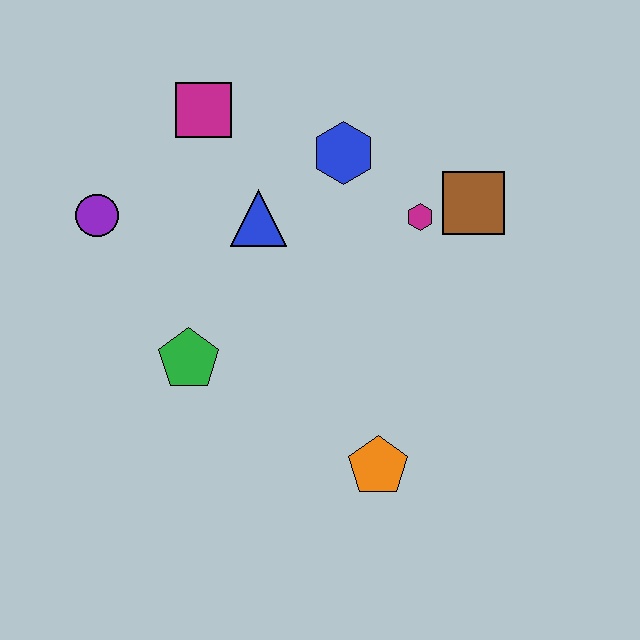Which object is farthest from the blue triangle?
The orange pentagon is farthest from the blue triangle.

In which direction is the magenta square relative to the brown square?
The magenta square is to the left of the brown square.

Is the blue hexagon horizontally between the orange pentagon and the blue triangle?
Yes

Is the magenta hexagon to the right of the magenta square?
Yes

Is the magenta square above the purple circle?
Yes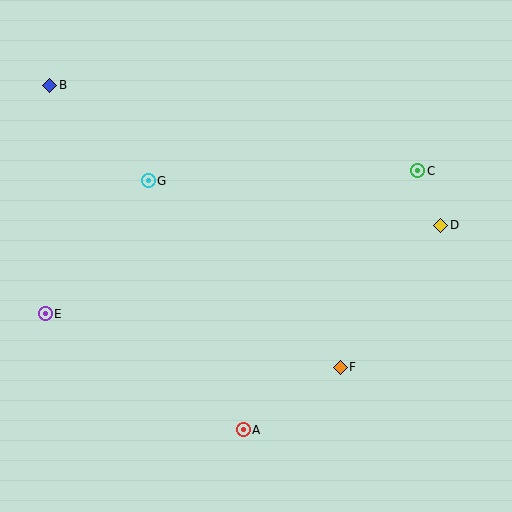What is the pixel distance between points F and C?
The distance between F and C is 211 pixels.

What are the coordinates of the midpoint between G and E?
The midpoint between G and E is at (97, 247).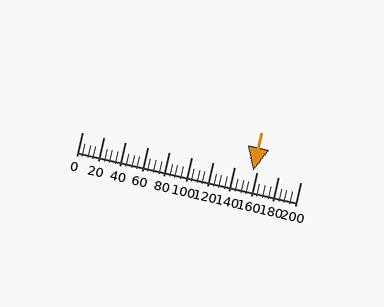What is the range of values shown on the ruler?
The ruler shows values from 0 to 200.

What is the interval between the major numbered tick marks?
The major tick marks are spaced 20 units apart.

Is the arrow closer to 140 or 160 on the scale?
The arrow is closer to 160.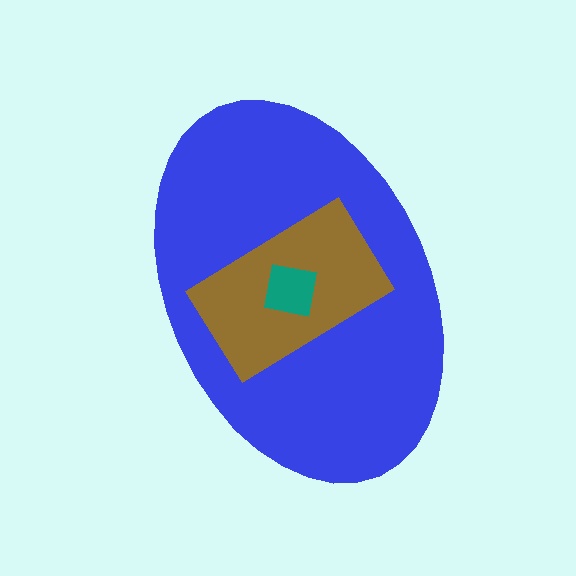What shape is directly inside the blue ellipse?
The brown rectangle.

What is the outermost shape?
The blue ellipse.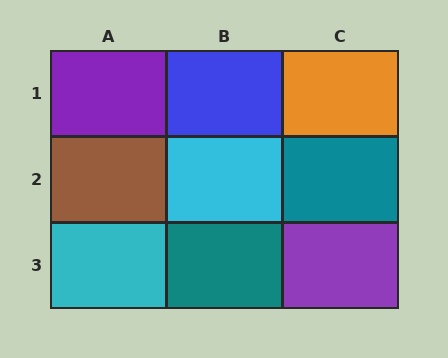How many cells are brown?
1 cell is brown.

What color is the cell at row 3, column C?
Purple.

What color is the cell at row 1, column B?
Blue.